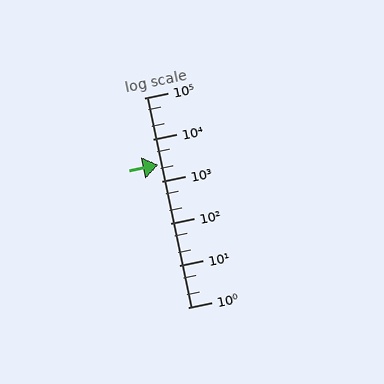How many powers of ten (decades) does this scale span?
The scale spans 5 decades, from 1 to 100000.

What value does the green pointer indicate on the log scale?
The pointer indicates approximately 2500.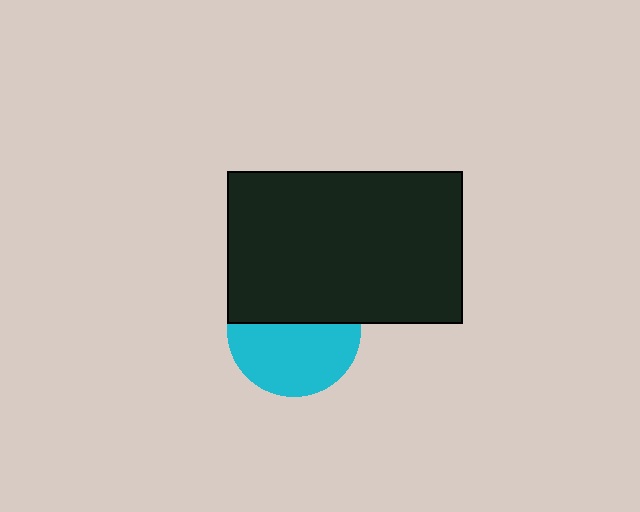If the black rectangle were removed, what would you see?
You would see the complete cyan circle.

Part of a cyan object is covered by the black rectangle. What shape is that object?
It is a circle.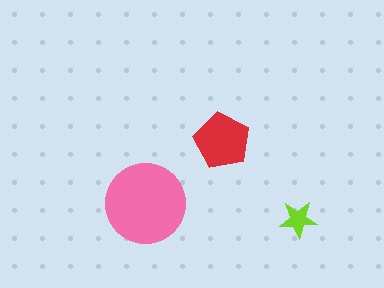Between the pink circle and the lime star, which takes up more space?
The pink circle.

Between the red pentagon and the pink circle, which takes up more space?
The pink circle.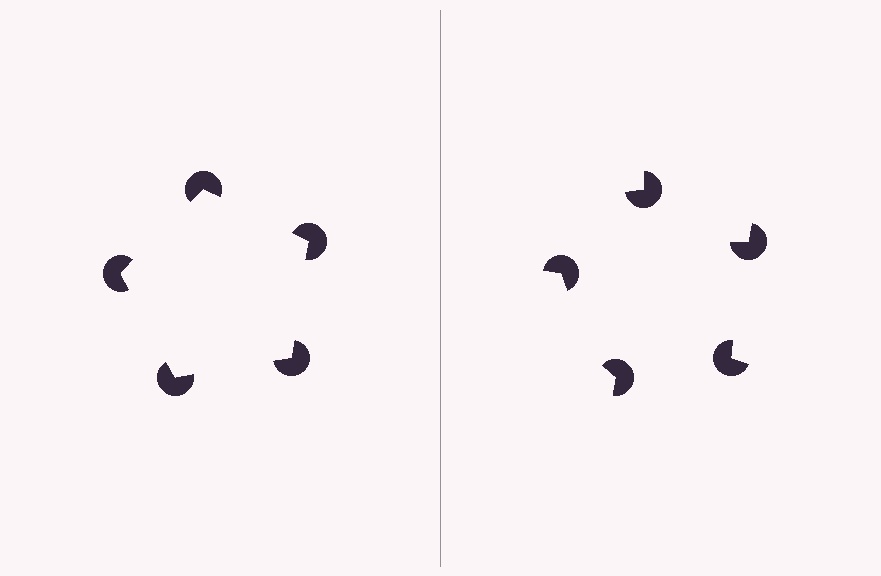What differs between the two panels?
The pac-man discs are positioned identically on both sides; only the wedge orientations differ. On the left they align to a pentagon; on the right they are misaligned.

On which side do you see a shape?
An illusory pentagon appears on the left side. On the right side the wedge cuts are rotated, so no coherent shape forms.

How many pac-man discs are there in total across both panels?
10 — 5 on each side.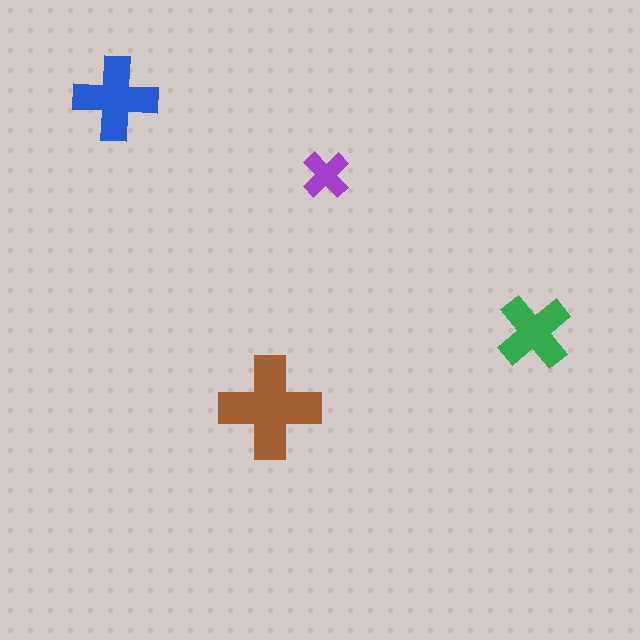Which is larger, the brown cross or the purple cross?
The brown one.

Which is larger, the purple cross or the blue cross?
The blue one.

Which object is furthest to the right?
The green cross is rightmost.